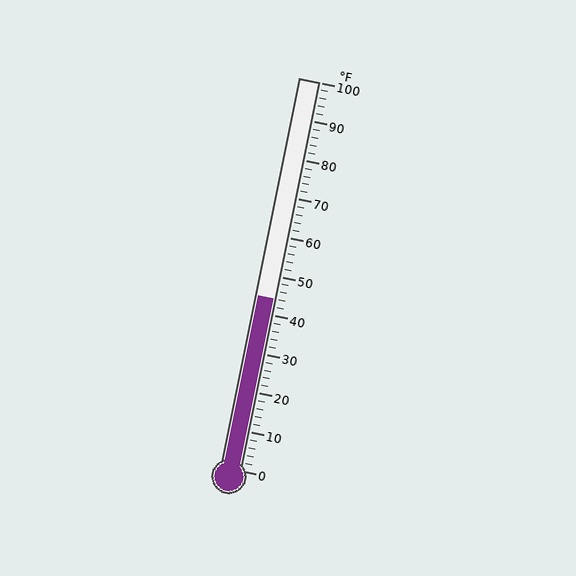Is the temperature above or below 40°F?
The temperature is above 40°F.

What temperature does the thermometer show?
The thermometer shows approximately 44°F.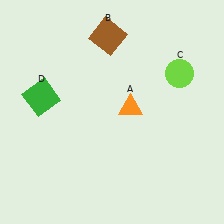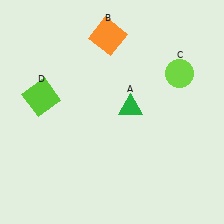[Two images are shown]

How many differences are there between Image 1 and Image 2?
There are 3 differences between the two images.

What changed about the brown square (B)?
In Image 1, B is brown. In Image 2, it changed to orange.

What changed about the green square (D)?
In Image 1, D is green. In Image 2, it changed to lime.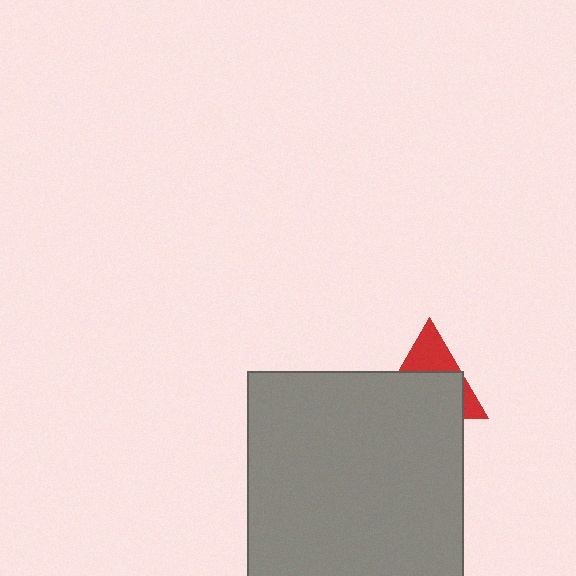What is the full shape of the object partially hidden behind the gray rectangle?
The partially hidden object is a red triangle.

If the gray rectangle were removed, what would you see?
You would see the complete red triangle.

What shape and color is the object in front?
The object in front is a gray rectangle.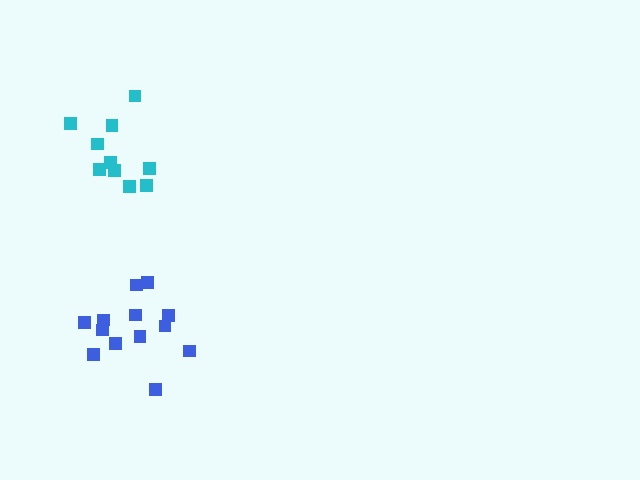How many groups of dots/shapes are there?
There are 2 groups.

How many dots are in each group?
Group 1: 13 dots, Group 2: 10 dots (23 total).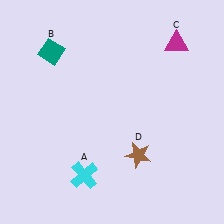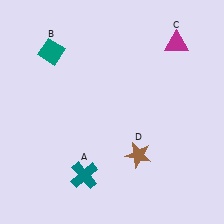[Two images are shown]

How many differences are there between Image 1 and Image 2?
There is 1 difference between the two images.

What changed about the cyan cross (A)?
In Image 1, A is cyan. In Image 2, it changed to teal.